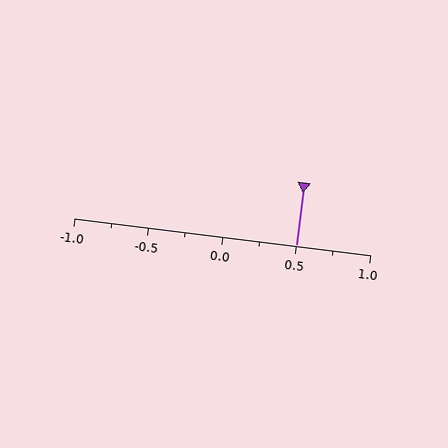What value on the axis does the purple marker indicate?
The marker indicates approximately 0.5.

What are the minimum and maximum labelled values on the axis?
The axis runs from -1.0 to 1.0.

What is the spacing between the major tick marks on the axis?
The major ticks are spaced 0.5 apart.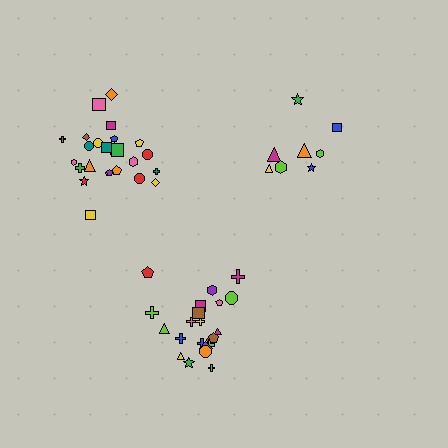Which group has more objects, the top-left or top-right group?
The top-left group.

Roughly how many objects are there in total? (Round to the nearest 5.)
Roughly 55 objects in total.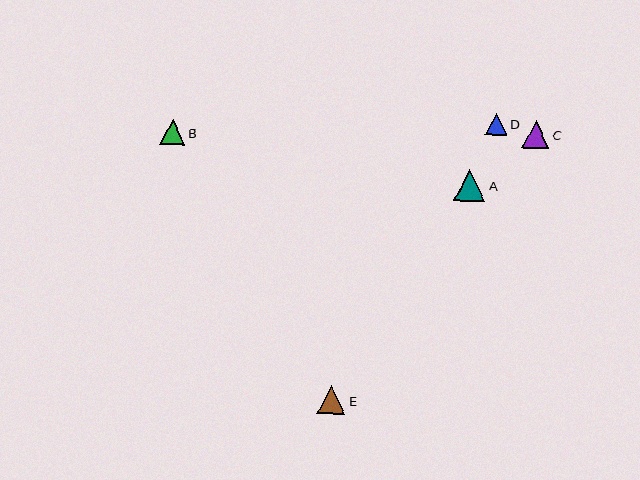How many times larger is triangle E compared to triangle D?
Triangle E is approximately 1.3 times the size of triangle D.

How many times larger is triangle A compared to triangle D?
Triangle A is approximately 1.5 times the size of triangle D.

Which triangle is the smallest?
Triangle D is the smallest with a size of approximately 22 pixels.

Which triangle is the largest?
Triangle A is the largest with a size of approximately 31 pixels.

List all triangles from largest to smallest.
From largest to smallest: A, E, C, B, D.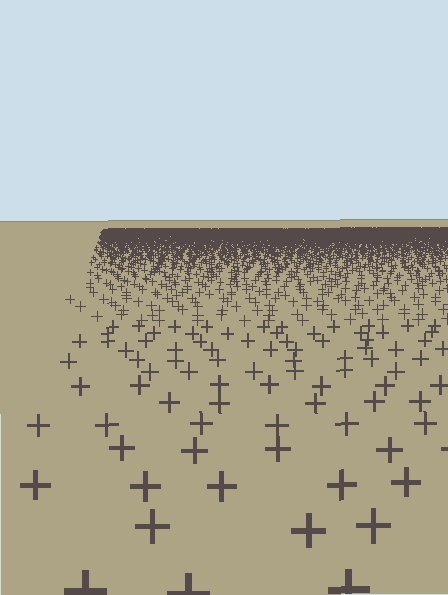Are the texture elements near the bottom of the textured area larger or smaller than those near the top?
Larger. Near the bottom, elements are closer to the viewer and appear at a bigger on-screen size.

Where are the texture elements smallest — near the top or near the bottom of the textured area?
Near the top.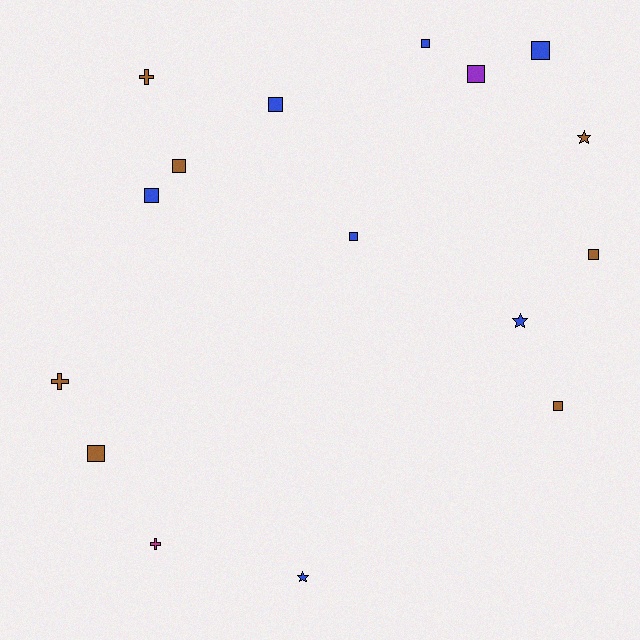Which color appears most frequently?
Blue, with 7 objects.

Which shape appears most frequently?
Square, with 10 objects.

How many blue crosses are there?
There are no blue crosses.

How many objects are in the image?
There are 16 objects.